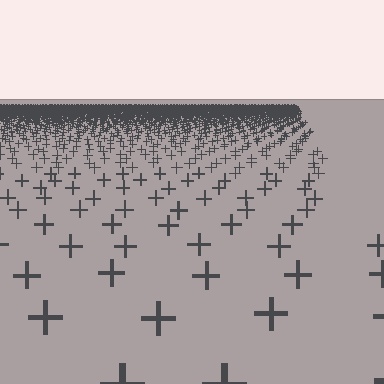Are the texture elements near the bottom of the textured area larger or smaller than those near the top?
Larger. Near the bottom, elements are closer to the viewer and appear at a bigger on-screen size.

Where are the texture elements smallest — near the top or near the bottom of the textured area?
Near the top.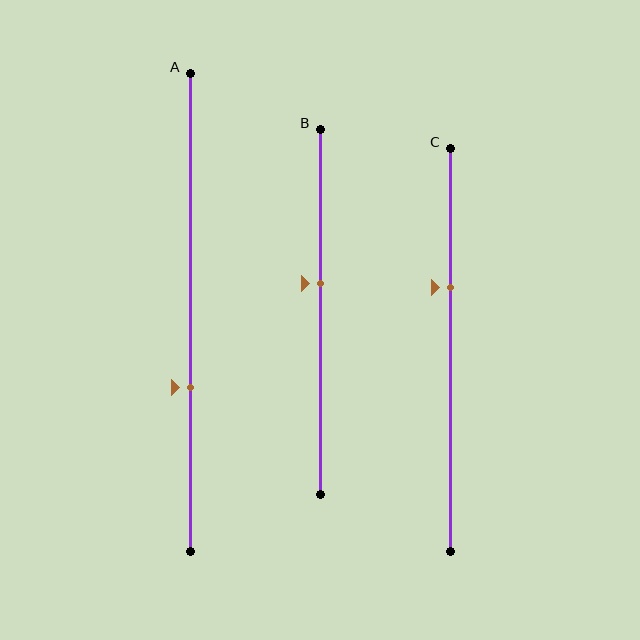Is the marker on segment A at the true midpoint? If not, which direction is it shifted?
No, the marker on segment A is shifted downward by about 16% of the segment length.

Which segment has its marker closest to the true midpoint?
Segment B has its marker closest to the true midpoint.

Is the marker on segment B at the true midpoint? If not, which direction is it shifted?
No, the marker on segment B is shifted upward by about 8% of the segment length.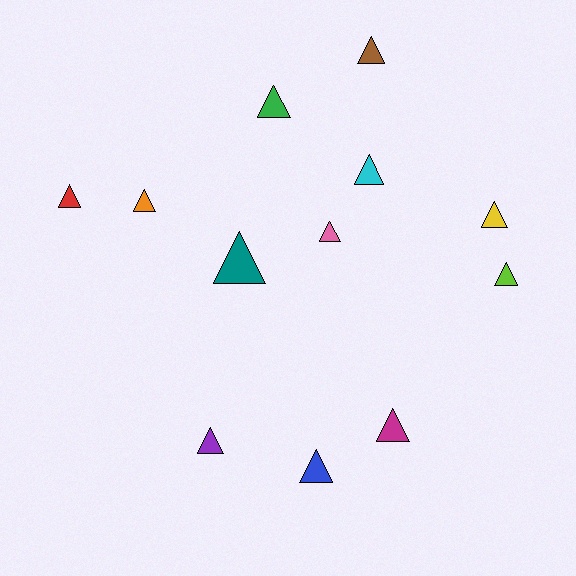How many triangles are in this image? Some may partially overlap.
There are 12 triangles.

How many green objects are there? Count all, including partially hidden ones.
There is 1 green object.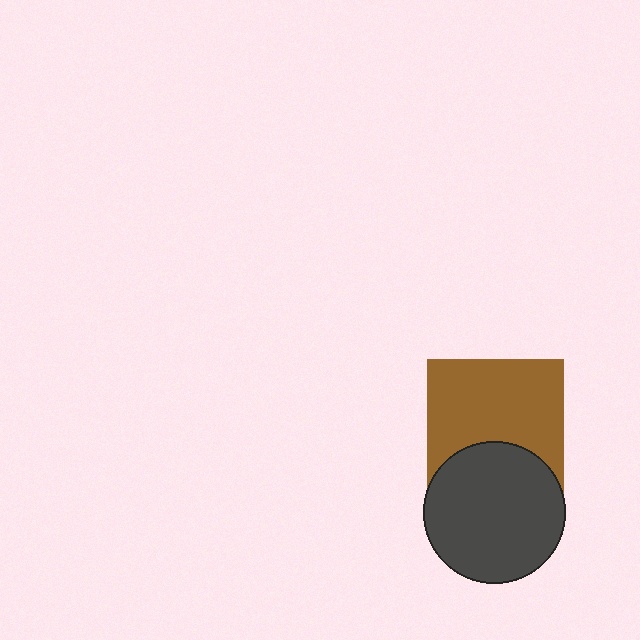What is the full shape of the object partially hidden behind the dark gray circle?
The partially hidden object is a brown square.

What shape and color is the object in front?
The object in front is a dark gray circle.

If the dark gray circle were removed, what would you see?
You would see the complete brown square.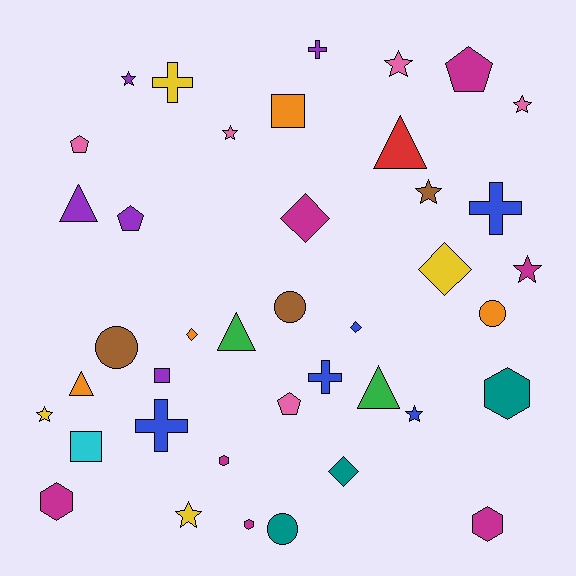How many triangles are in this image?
There are 5 triangles.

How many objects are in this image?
There are 40 objects.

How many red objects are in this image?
There is 1 red object.